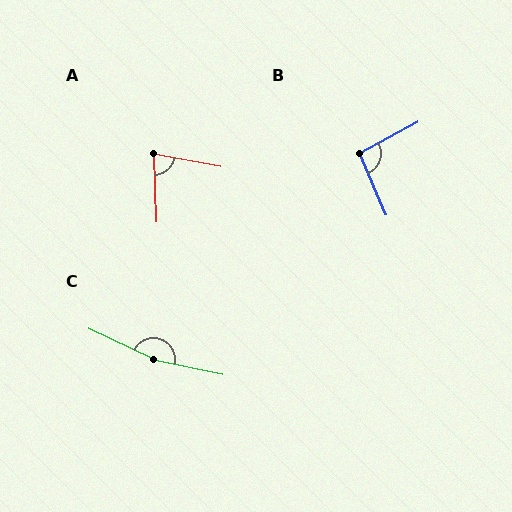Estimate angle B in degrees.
Approximately 95 degrees.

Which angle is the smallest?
A, at approximately 77 degrees.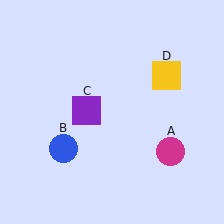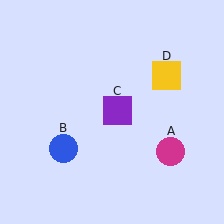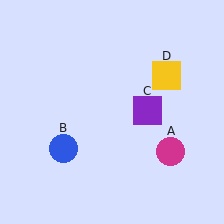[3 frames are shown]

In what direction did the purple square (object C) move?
The purple square (object C) moved right.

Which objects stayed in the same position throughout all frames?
Magenta circle (object A) and blue circle (object B) and yellow square (object D) remained stationary.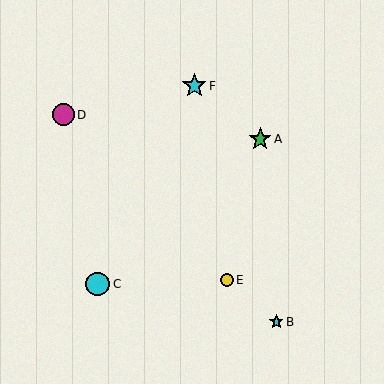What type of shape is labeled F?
Shape F is a cyan star.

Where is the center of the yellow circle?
The center of the yellow circle is at (227, 280).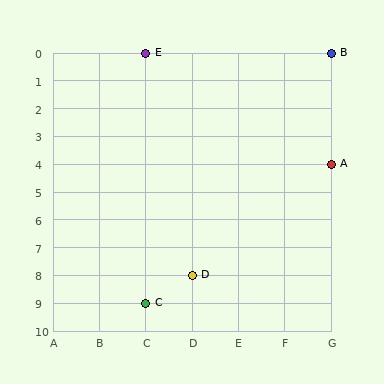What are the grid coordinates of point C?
Point C is at grid coordinates (C, 9).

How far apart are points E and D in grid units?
Points E and D are 1 column and 8 rows apart (about 8.1 grid units diagonally).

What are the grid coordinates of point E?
Point E is at grid coordinates (C, 0).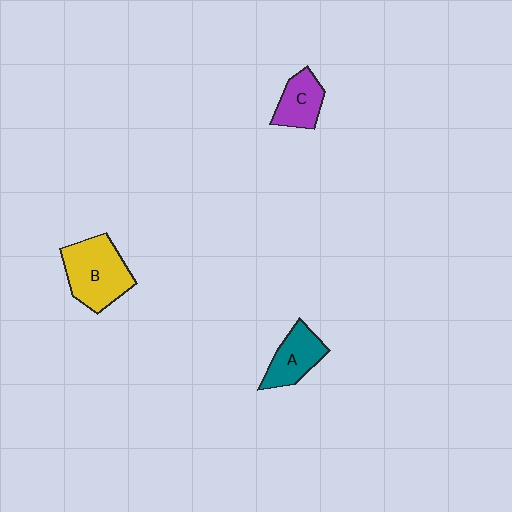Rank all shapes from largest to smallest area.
From largest to smallest: B (yellow), A (teal), C (purple).